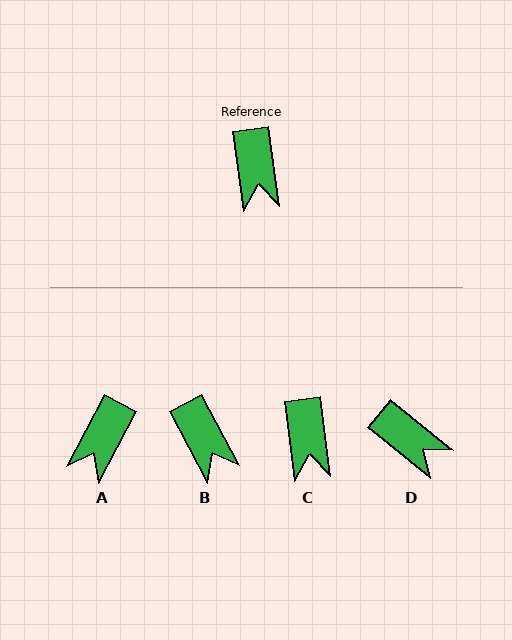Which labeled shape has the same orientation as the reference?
C.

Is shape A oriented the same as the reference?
No, it is off by about 35 degrees.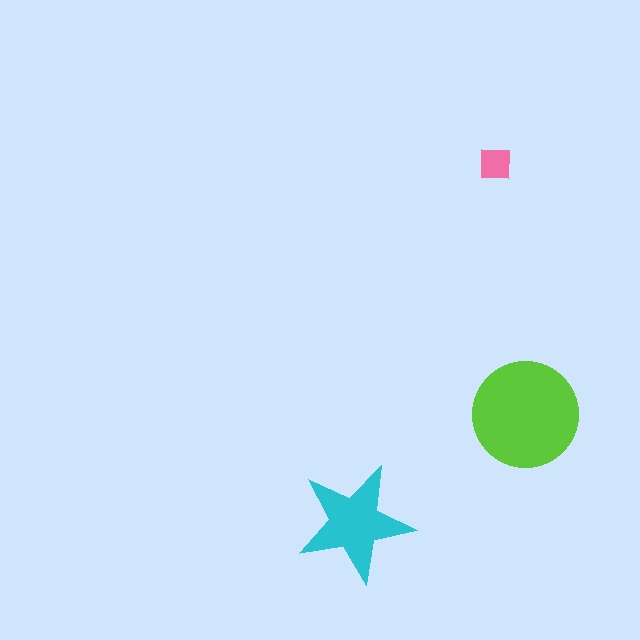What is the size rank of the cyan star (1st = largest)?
2nd.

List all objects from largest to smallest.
The lime circle, the cyan star, the pink square.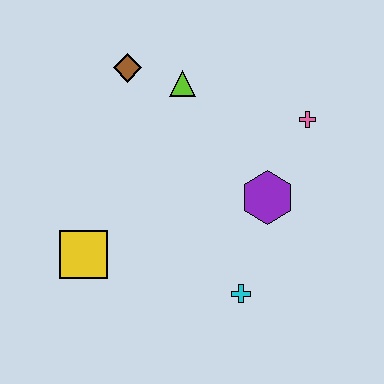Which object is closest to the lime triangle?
The brown diamond is closest to the lime triangle.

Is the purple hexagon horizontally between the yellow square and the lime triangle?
No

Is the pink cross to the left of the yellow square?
No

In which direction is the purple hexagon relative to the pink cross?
The purple hexagon is below the pink cross.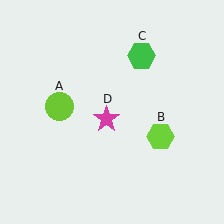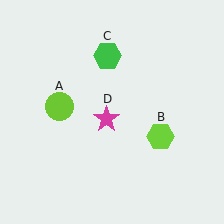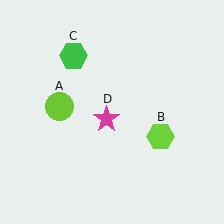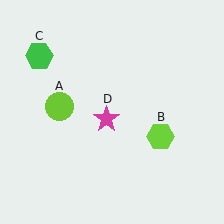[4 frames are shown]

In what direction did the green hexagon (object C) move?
The green hexagon (object C) moved left.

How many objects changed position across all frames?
1 object changed position: green hexagon (object C).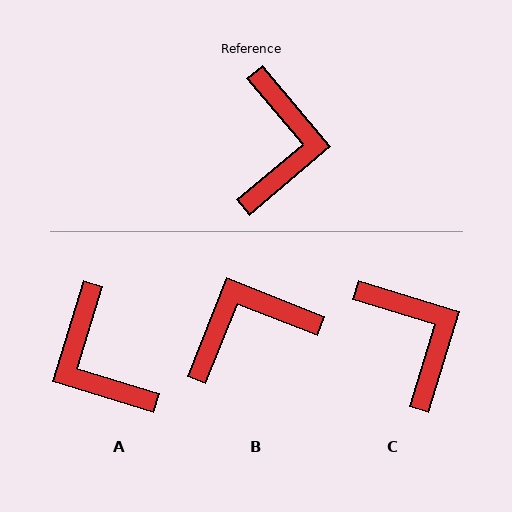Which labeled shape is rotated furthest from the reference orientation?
A, about 147 degrees away.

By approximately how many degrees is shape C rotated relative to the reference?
Approximately 33 degrees counter-clockwise.